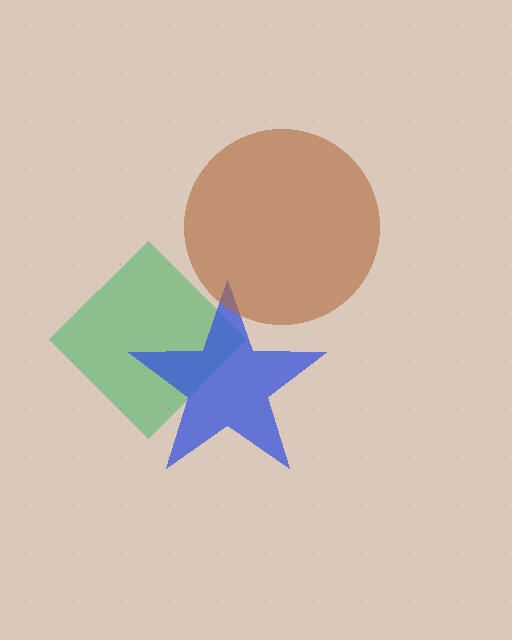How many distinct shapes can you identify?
There are 3 distinct shapes: a green diamond, a blue star, a brown circle.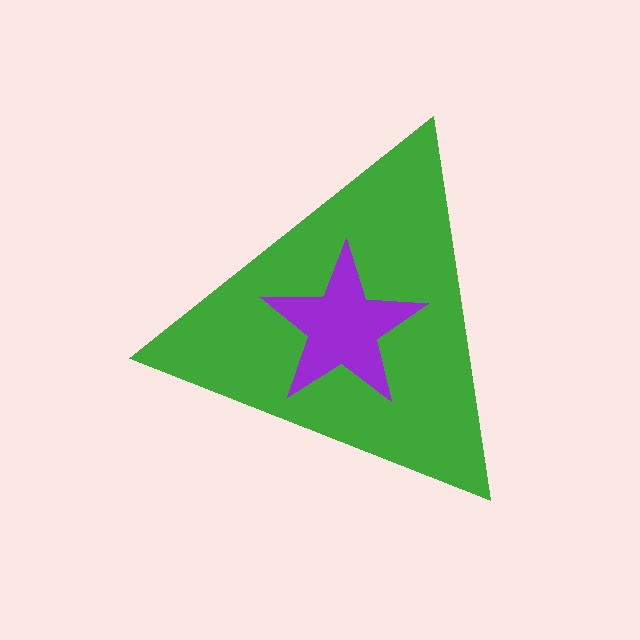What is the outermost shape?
The green triangle.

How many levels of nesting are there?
2.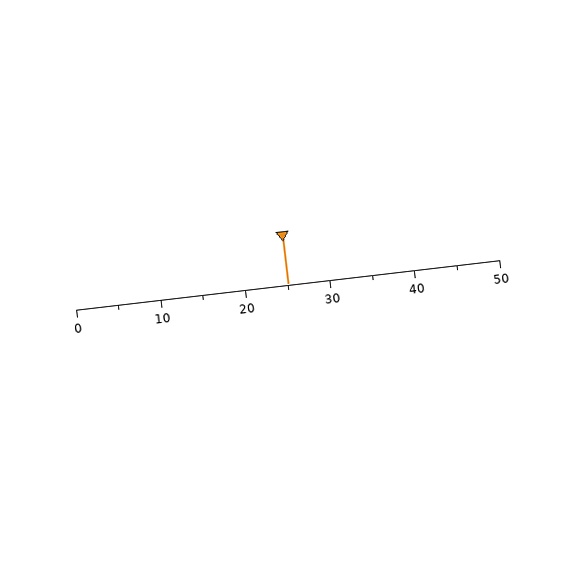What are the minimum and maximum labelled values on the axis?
The axis runs from 0 to 50.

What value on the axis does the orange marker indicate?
The marker indicates approximately 25.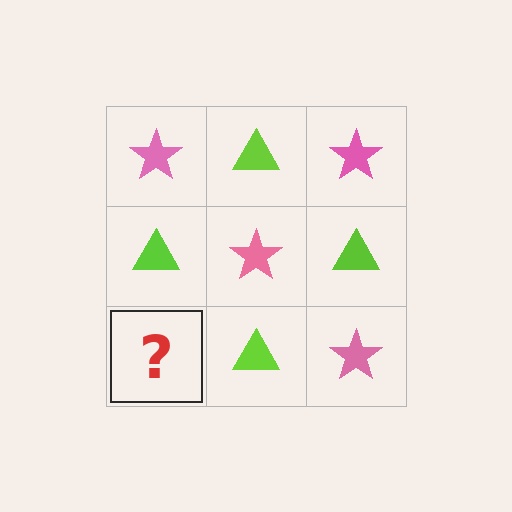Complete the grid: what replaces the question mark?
The question mark should be replaced with a pink star.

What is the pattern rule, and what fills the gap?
The rule is that it alternates pink star and lime triangle in a checkerboard pattern. The gap should be filled with a pink star.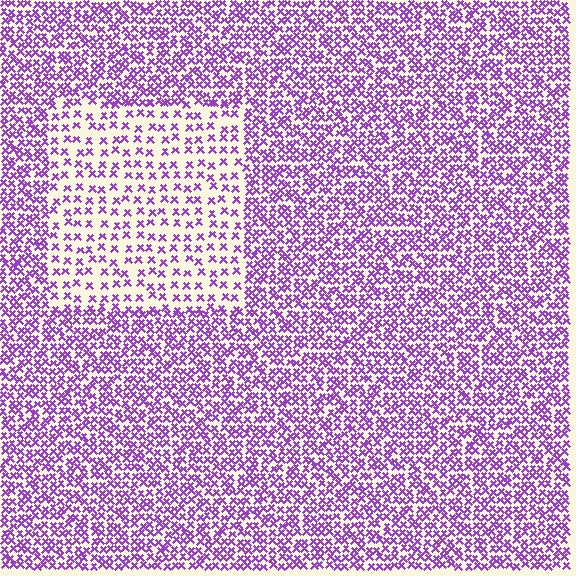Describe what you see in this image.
The image contains small purple elements arranged at two different densities. A rectangle-shaped region is visible where the elements are less densely packed than the surrounding area.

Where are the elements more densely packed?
The elements are more densely packed outside the rectangle boundary.